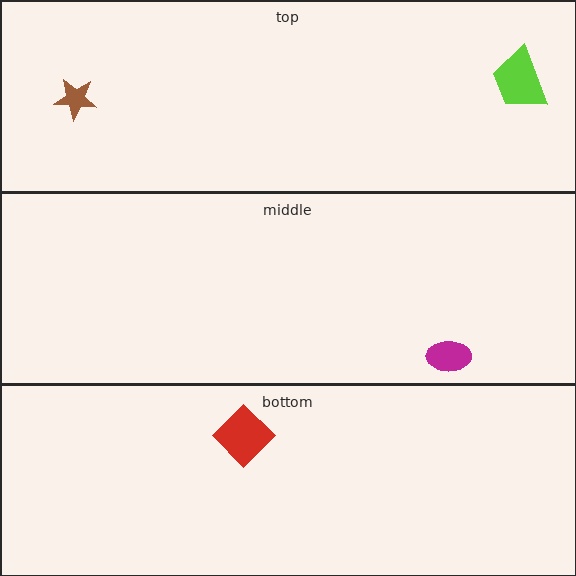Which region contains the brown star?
The top region.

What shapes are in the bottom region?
The red diamond.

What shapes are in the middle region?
The magenta ellipse.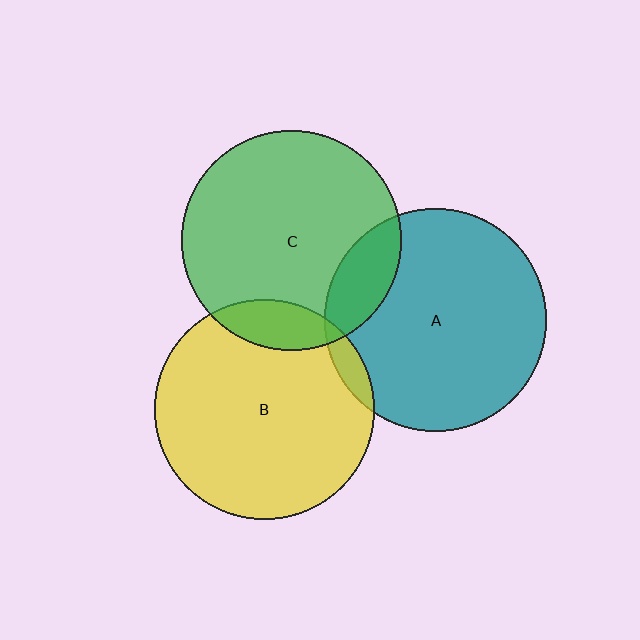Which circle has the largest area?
Circle A (teal).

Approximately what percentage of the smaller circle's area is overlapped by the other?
Approximately 10%.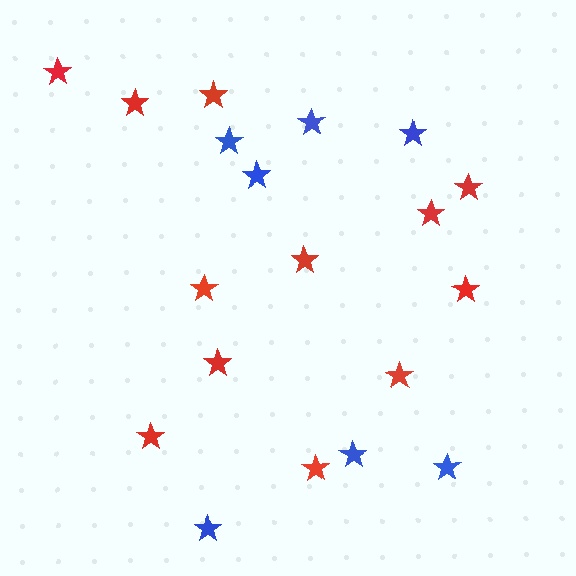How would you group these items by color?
There are 2 groups: one group of red stars (12) and one group of blue stars (7).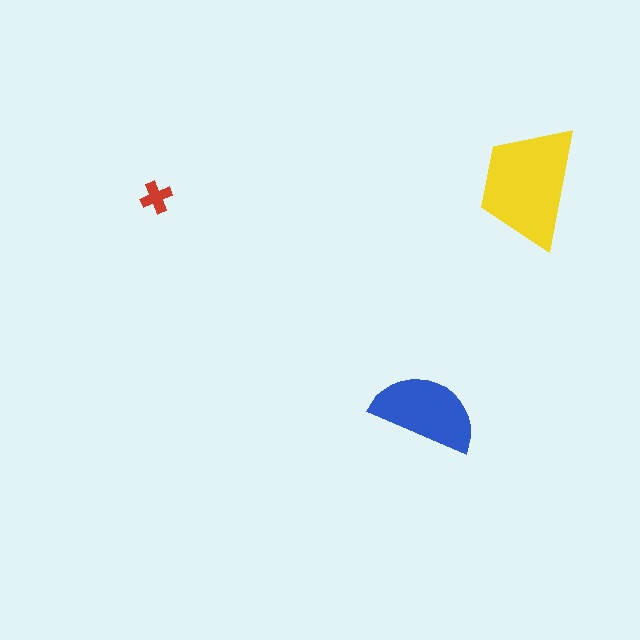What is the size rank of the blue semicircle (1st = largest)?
2nd.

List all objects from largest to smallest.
The yellow trapezoid, the blue semicircle, the red cross.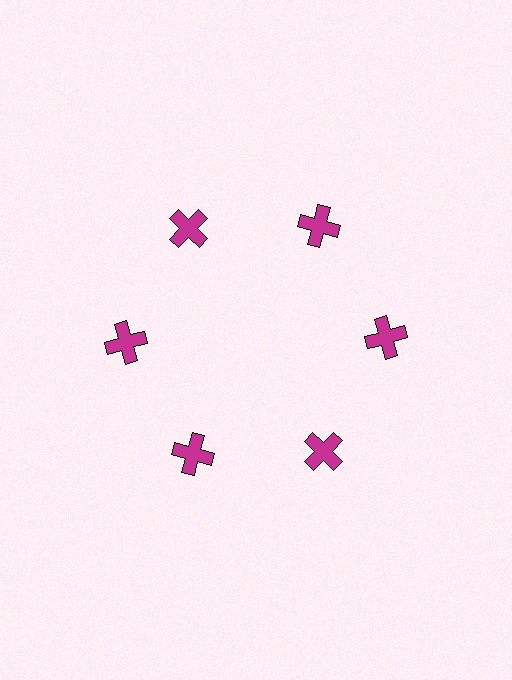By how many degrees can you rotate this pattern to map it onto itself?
The pattern maps onto itself every 60 degrees of rotation.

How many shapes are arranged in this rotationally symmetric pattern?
There are 6 shapes, arranged in 6 groups of 1.